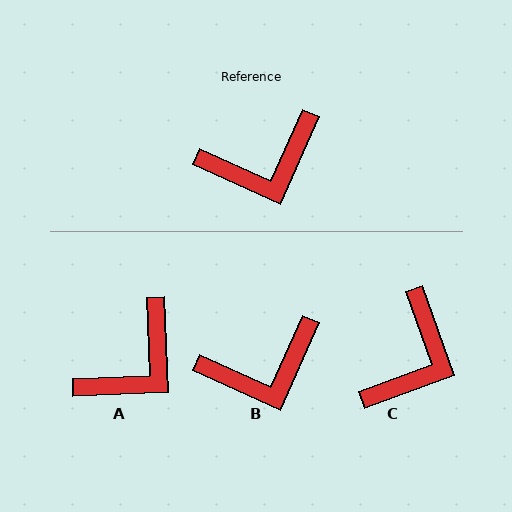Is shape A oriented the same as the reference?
No, it is off by about 27 degrees.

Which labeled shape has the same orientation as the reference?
B.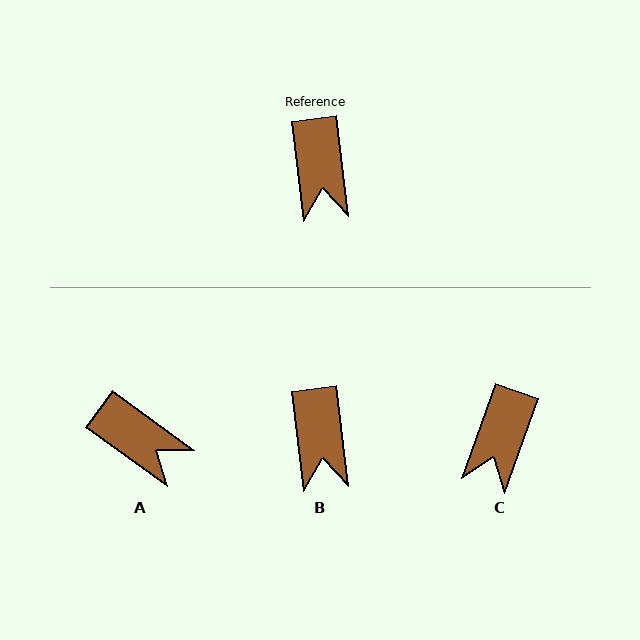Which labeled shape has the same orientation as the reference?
B.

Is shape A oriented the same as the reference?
No, it is off by about 47 degrees.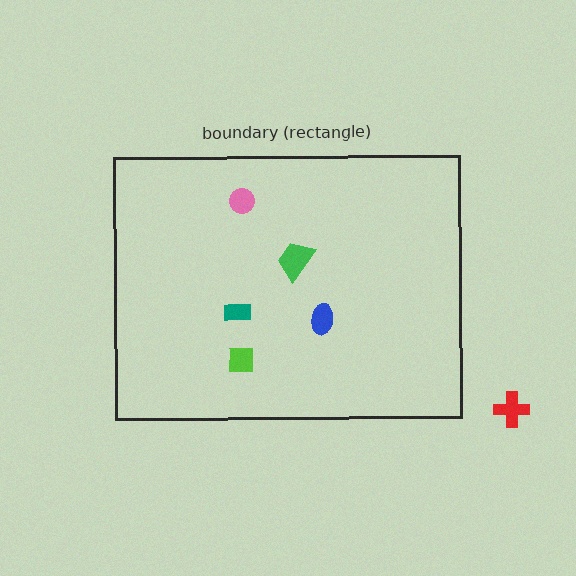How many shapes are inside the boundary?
5 inside, 1 outside.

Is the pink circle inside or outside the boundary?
Inside.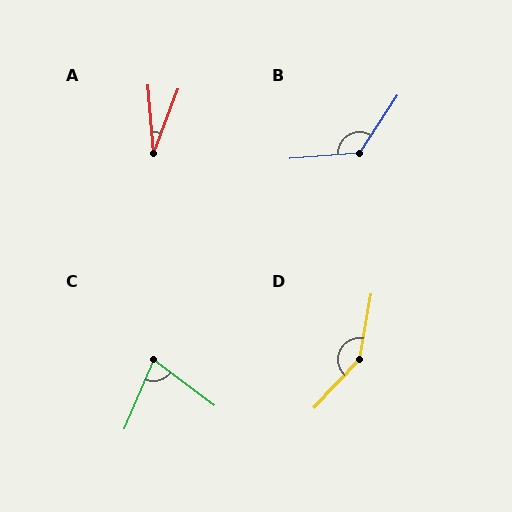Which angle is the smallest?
A, at approximately 25 degrees.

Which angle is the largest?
D, at approximately 147 degrees.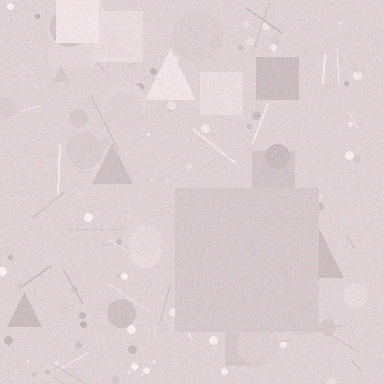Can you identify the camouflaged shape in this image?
The camouflaged shape is a square.